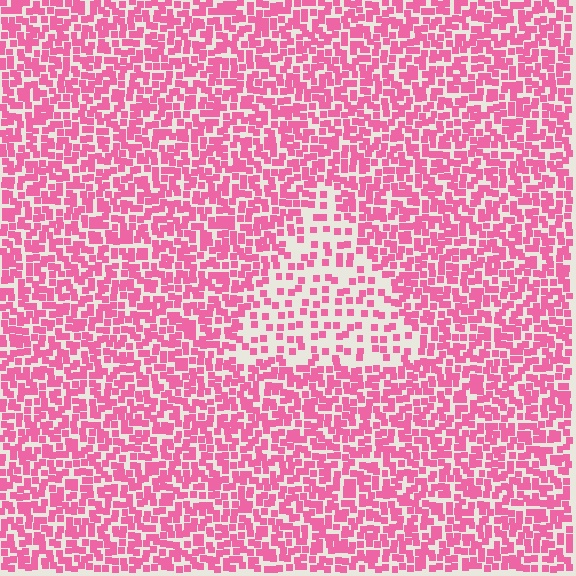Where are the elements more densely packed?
The elements are more densely packed outside the triangle boundary.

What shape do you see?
I see a triangle.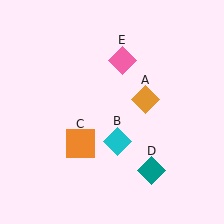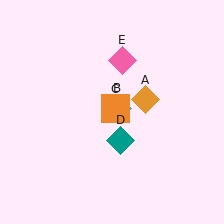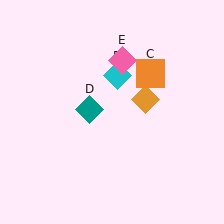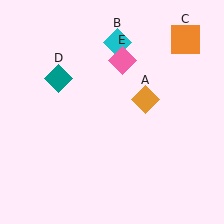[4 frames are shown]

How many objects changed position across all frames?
3 objects changed position: cyan diamond (object B), orange square (object C), teal diamond (object D).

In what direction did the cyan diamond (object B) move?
The cyan diamond (object B) moved up.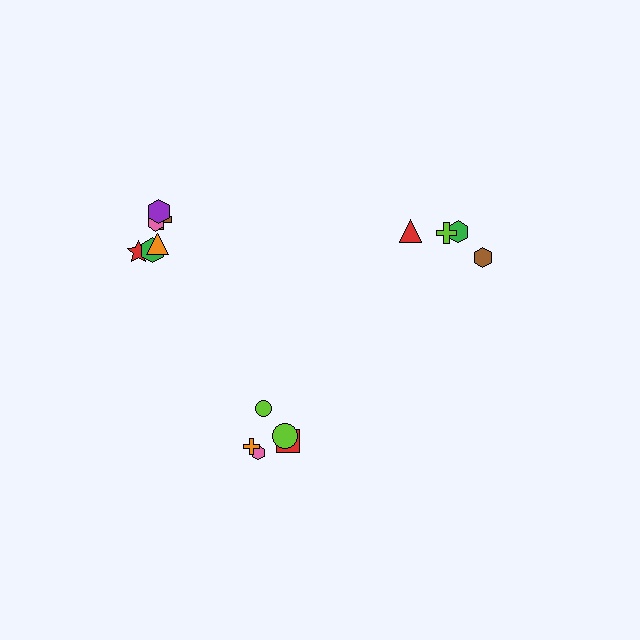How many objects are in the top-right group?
There are 4 objects.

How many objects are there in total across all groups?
There are 15 objects.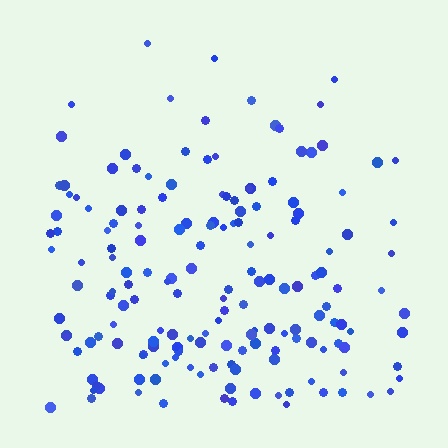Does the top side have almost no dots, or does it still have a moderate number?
Still a moderate number, just noticeably fewer than the bottom.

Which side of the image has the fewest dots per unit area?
The top.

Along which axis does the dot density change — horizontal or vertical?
Vertical.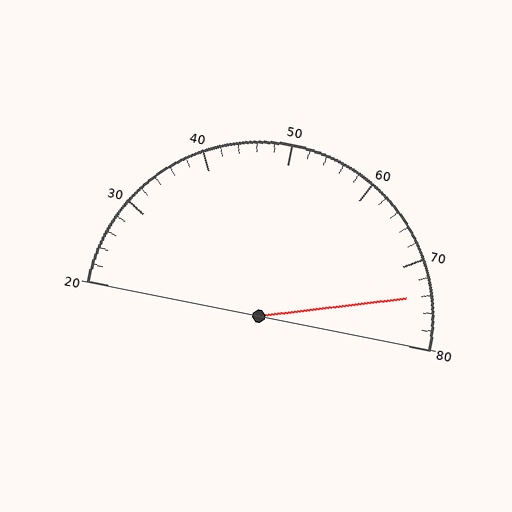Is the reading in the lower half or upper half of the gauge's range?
The reading is in the upper half of the range (20 to 80).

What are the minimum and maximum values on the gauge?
The gauge ranges from 20 to 80.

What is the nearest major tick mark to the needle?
The nearest major tick mark is 70.